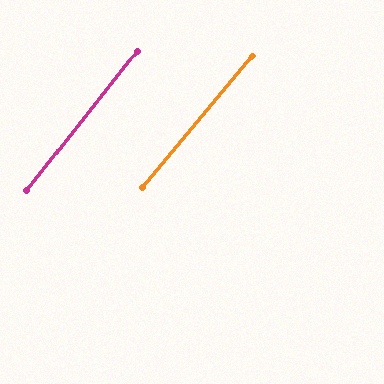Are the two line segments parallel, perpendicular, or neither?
Parallel — their directions differ by only 1.6°.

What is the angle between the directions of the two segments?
Approximately 2 degrees.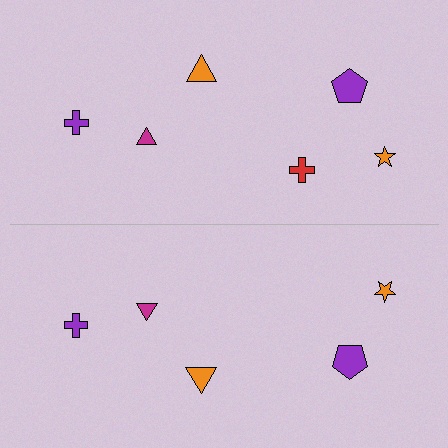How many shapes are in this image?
There are 11 shapes in this image.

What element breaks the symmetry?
A red cross is missing from the bottom side.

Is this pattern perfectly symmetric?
No, the pattern is not perfectly symmetric. A red cross is missing from the bottom side.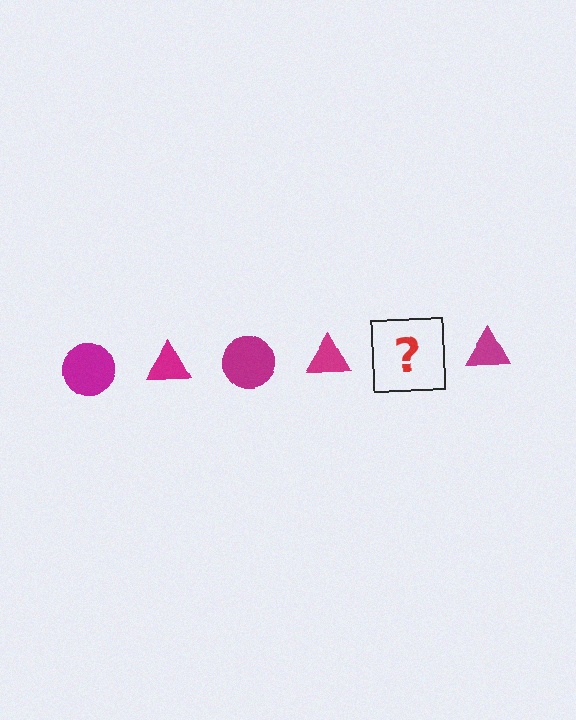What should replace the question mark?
The question mark should be replaced with a magenta circle.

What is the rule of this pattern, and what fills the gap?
The rule is that the pattern cycles through circle, triangle shapes in magenta. The gap should be filled with a magenta circle.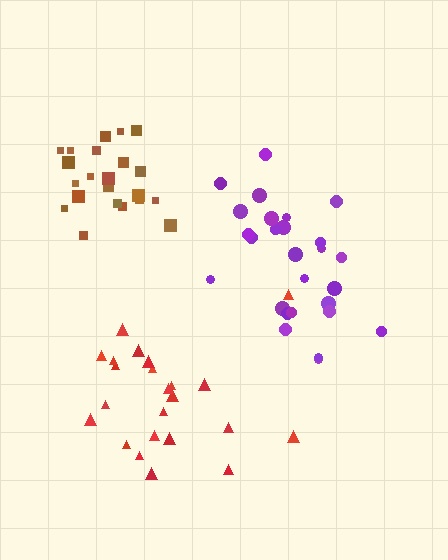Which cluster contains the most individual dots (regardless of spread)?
Purple (27).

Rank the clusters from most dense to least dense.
brown, purple, red.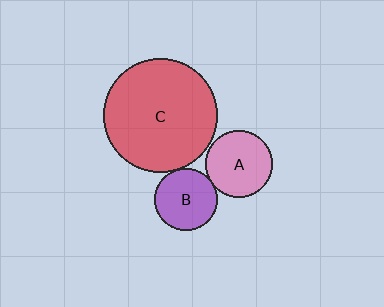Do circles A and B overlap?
Yes.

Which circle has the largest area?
Circle C (red).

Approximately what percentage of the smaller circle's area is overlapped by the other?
Approximately 5%.